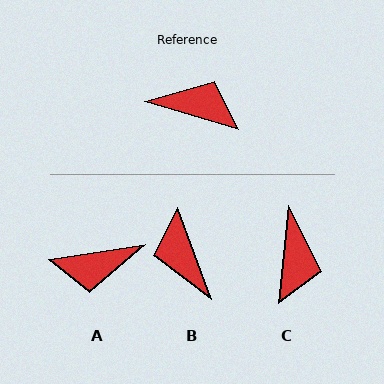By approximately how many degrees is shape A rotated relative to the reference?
Approximately 155 degrees clockwise.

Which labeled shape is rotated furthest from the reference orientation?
A, about 155 degrees away.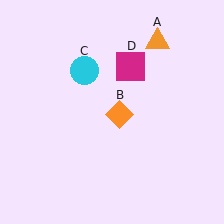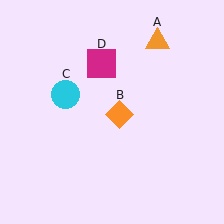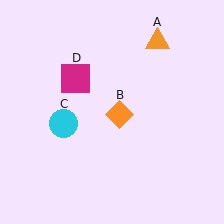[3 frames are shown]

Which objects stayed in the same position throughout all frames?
Orange triangle (object A) and orange diamond (object B) remained stationary.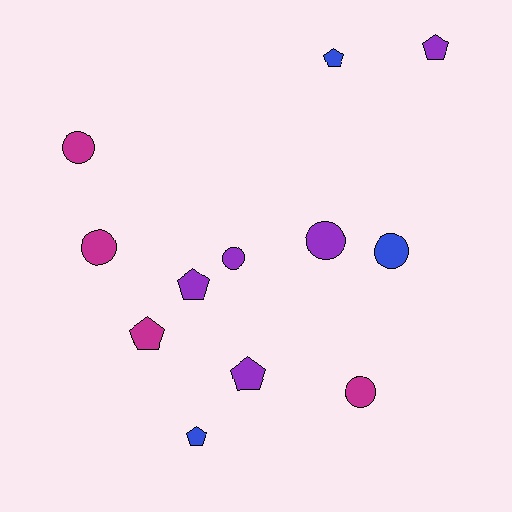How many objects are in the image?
There are 12 objects.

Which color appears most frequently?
Purple, with 5 objects.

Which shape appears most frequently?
Circle, with 6 objects.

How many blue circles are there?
There is 1 blue circle.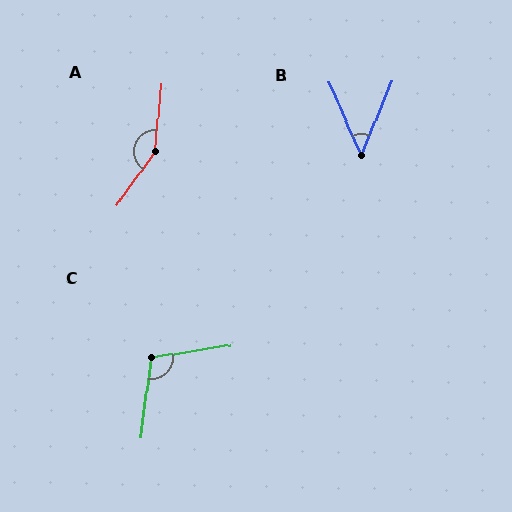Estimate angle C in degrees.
Approximately 106 degrees.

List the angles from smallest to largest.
B (46°), C (106°), A (150°).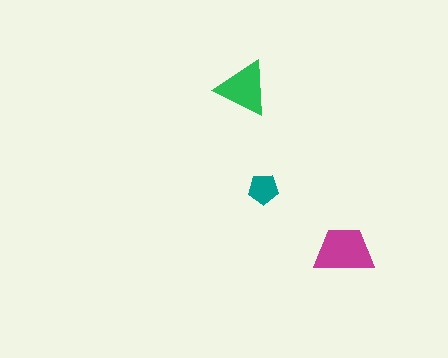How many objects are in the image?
There are 3 objects in the image.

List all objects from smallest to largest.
The teal pentagon, the green triangle, the magenta trapezoid.